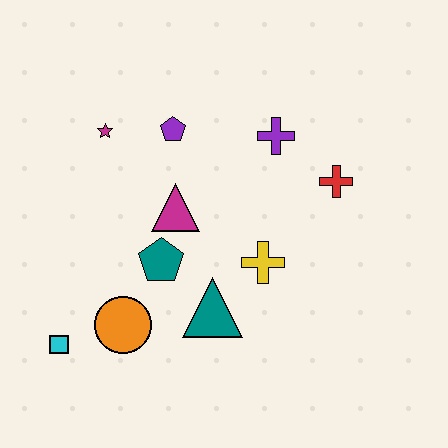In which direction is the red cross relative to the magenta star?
The red cross is to the right of the magenta star.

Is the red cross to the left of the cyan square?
No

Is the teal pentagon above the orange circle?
Yes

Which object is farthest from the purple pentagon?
The cyan square is farthest from the purple pentagon.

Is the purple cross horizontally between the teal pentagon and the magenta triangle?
No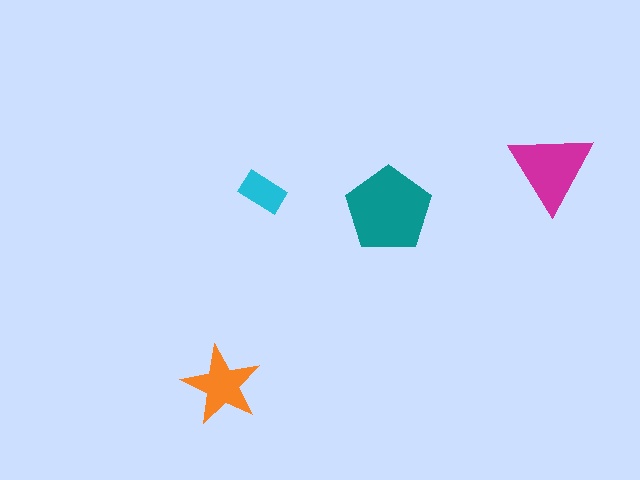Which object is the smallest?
The cyan rectangle.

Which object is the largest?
The teal pentagon.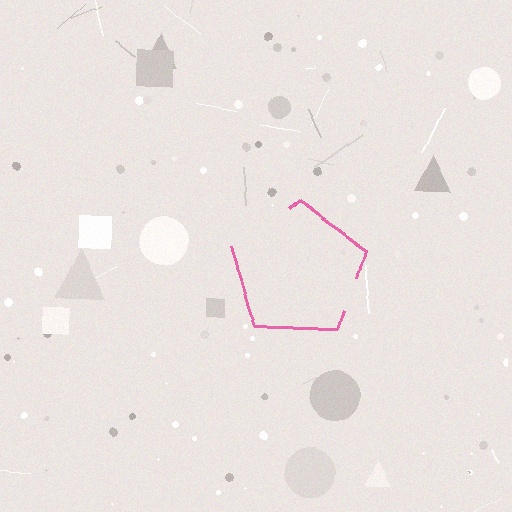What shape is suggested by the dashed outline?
The dashed outline suggests a pentagon.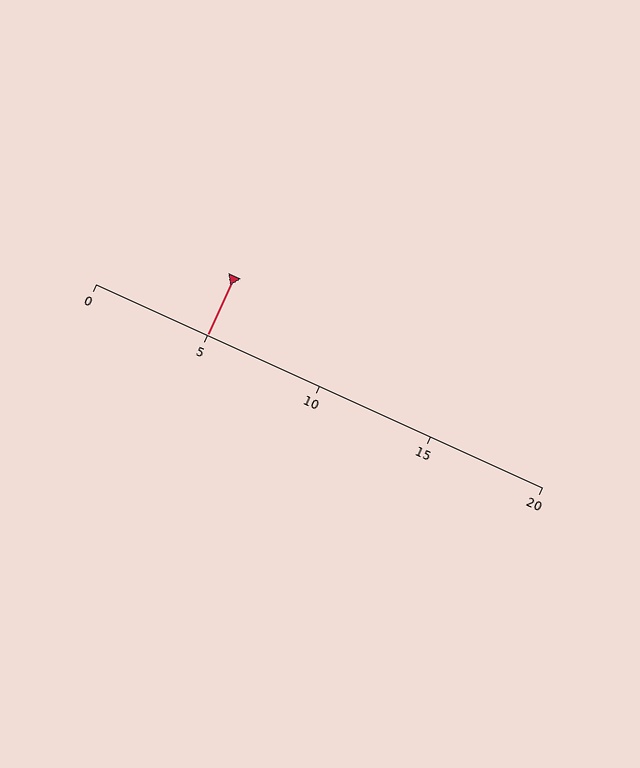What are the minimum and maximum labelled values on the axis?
The axis runs from 0 to 20.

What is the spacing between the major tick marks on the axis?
The major ticks are spaced 5 apart.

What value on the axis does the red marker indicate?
The marker indicates approximately 5.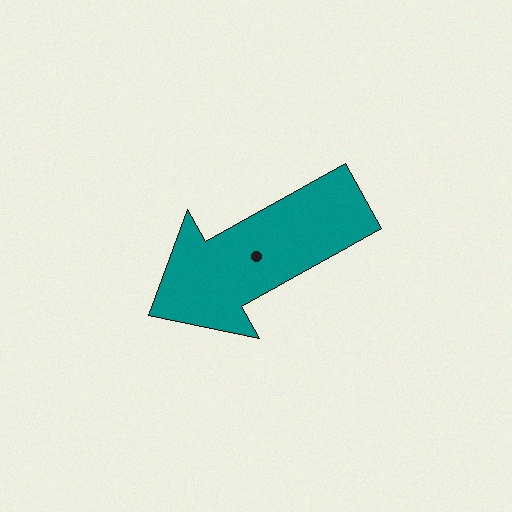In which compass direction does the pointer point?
Southwest.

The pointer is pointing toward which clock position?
Roughly 8 o'clock.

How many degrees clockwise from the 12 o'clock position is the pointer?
Approximately 241 degrees.